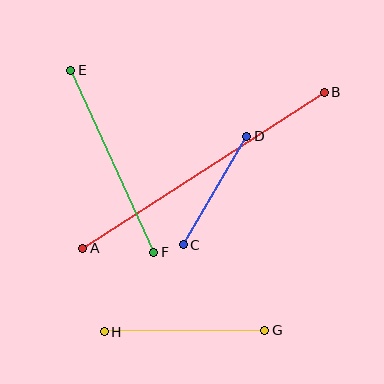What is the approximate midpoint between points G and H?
The midpoint is at approximately (185, 331) pixels.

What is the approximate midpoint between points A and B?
The midpoint is at approximately (204, 170) pixels.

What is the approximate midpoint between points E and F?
The midpoint is at approximately (112, 161) pixels.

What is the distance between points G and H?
The distance is approximately 161 pixels.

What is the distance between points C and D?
The distance is approximately 126 pixels.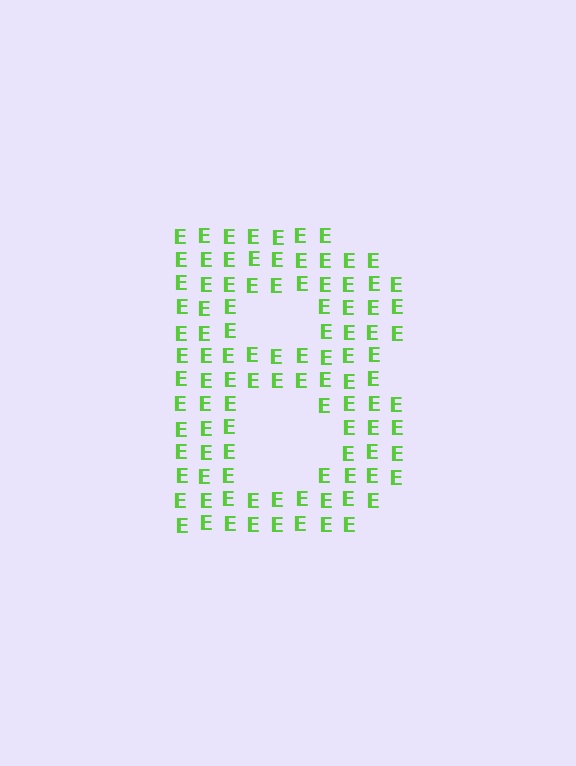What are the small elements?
The small elements are letter E's.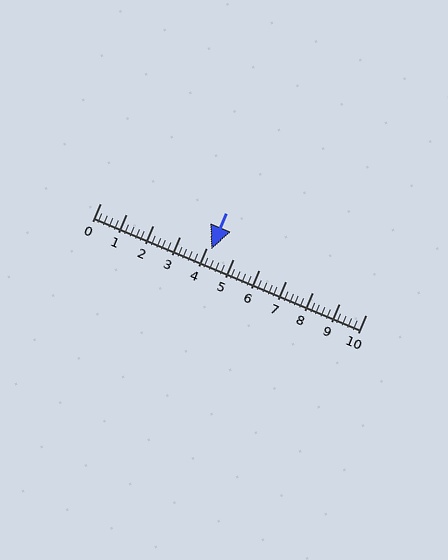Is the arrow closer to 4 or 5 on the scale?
The arrow is closer to 4.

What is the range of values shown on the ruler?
The ruler shows values from 0 to 10.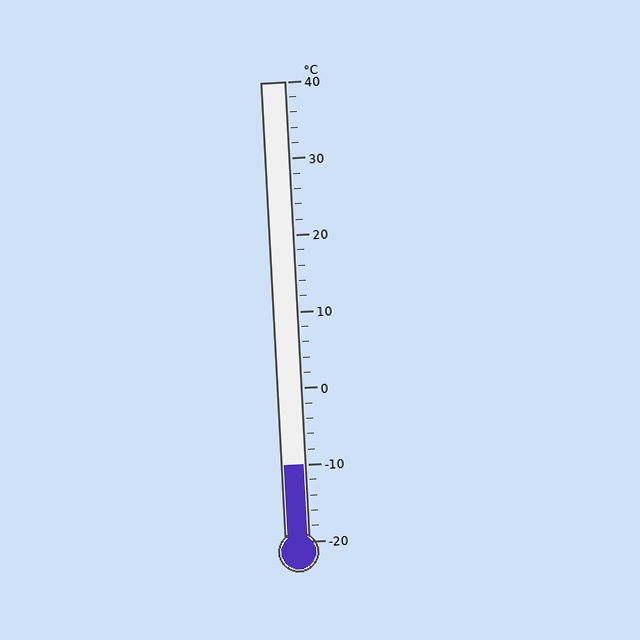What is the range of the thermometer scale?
The thermometer scale ranges from -20°C to 40°C.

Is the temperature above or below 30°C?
The temperature is below 30°C.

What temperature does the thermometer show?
The thermometer shows approximately -10°C.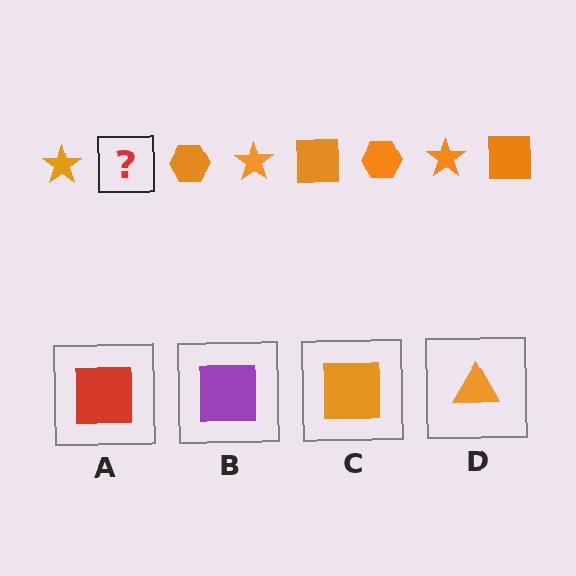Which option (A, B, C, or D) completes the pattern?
C.